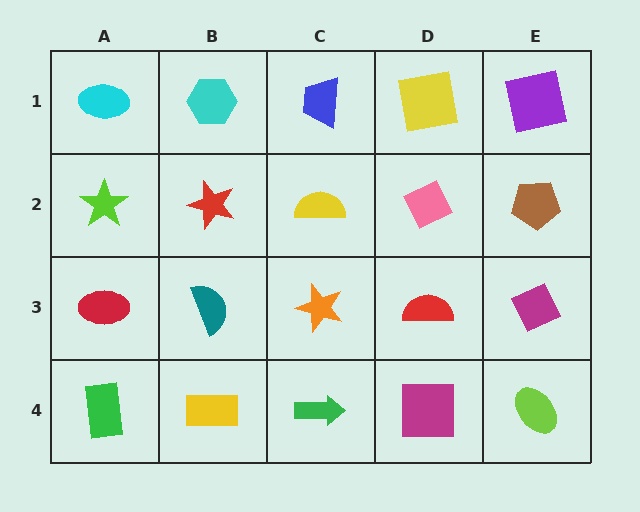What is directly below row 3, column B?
A yellow rectangle.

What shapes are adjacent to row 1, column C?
A yellow semicircle (row 2, column C), a cyan hexagon (row 1, column B), a yellow square (row 1, column D).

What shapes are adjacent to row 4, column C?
An orange star (row 3, column C), a yellow rectangle (row 4, column B), a magenta square (row 4, column D).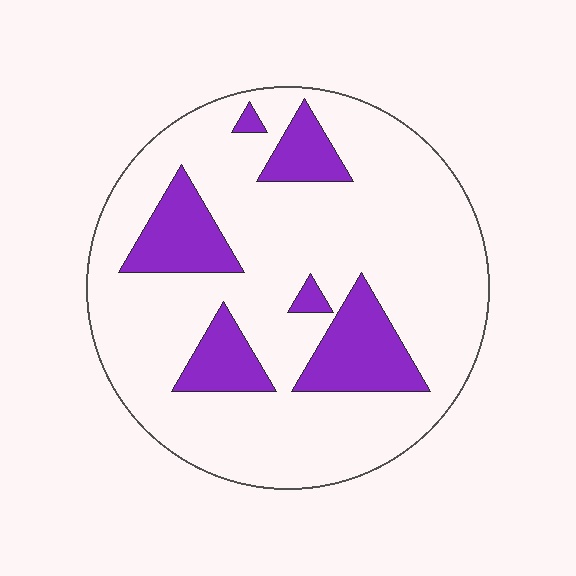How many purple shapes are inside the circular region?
6.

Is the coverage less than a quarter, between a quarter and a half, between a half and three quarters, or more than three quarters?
Less than a quarter.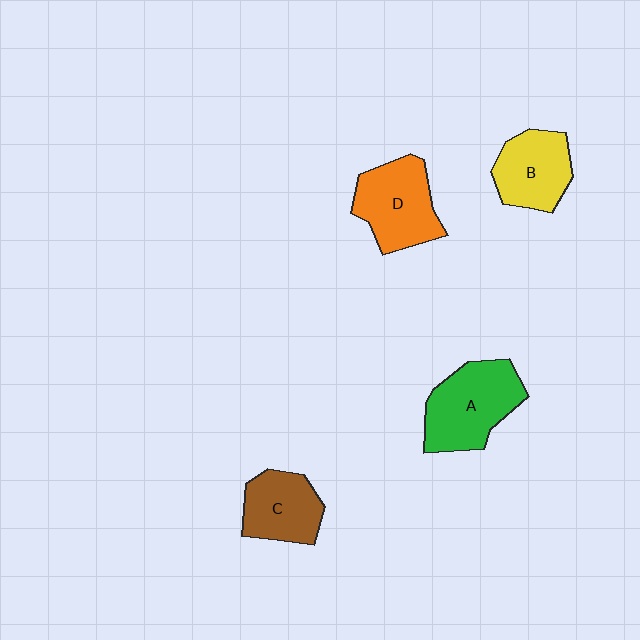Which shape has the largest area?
Shape A (green).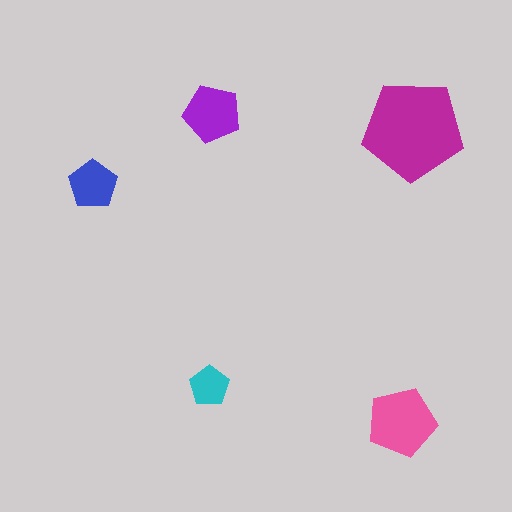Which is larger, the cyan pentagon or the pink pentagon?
The pink one.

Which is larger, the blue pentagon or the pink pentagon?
The pink one.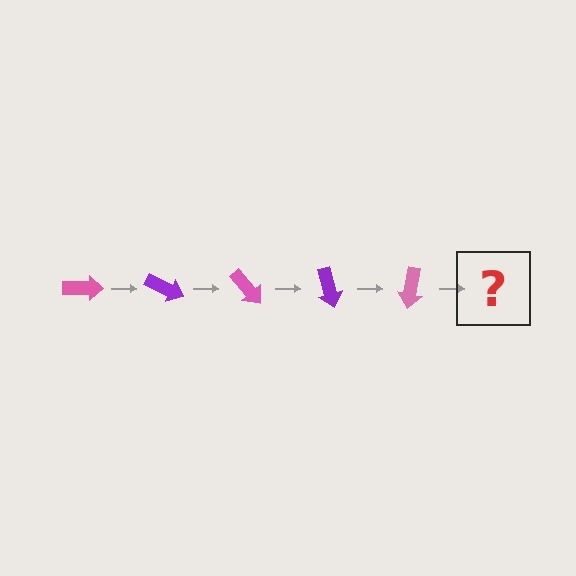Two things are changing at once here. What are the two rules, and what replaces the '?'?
The two rules are that it rotates 25 degrees each step and the color cycles through pink and purple. The '?' should be a purple arrow, rotated 125 degrees from the start.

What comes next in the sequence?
The next element should be a purple arrow, rotated 125 degrees from the start.